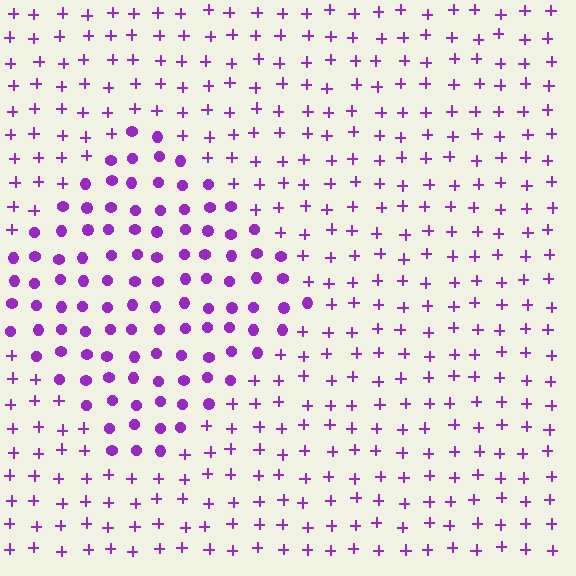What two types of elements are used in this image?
The image uses circles inside the diamond region and plus signs outside it.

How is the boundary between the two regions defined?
The boundary is defined by a change in element shape: circles inside vs. plus signs outside. All elements share the same color and spacing.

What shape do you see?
I see a diamond.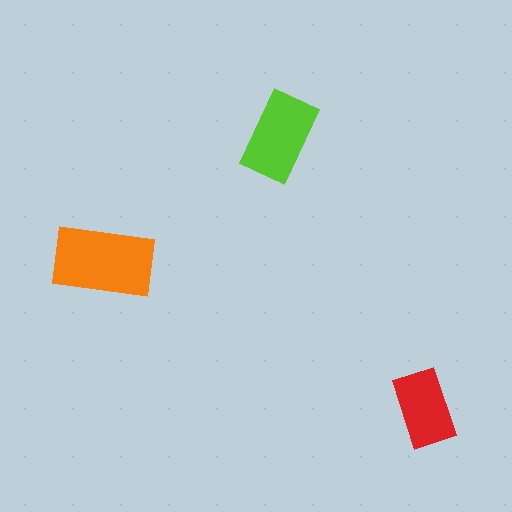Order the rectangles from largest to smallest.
the orange one, the lime one, the red one.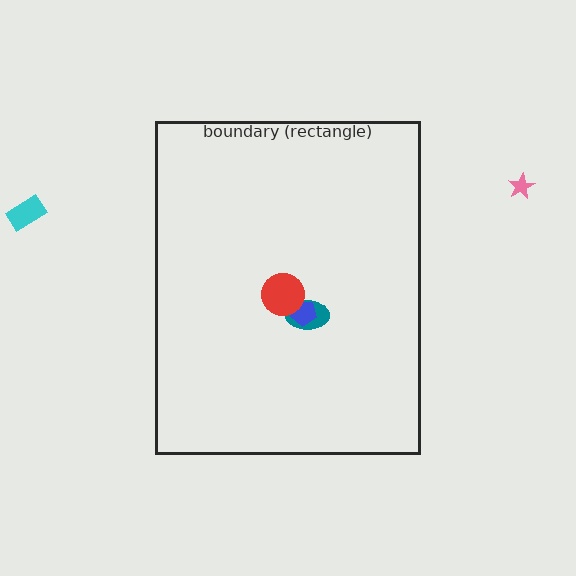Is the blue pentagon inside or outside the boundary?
Inside.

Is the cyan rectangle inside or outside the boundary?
Outside.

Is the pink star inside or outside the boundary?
Outside.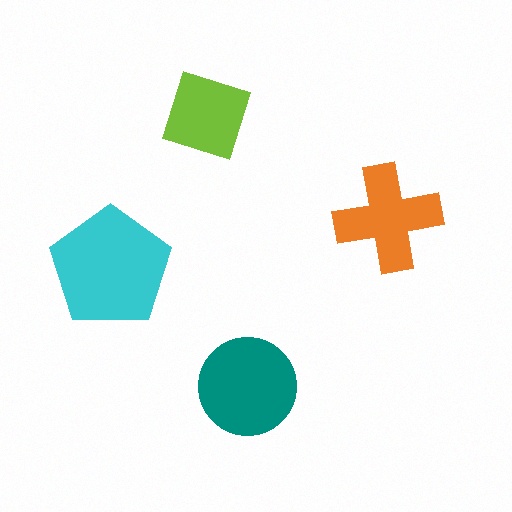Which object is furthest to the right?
The orange cross is rightmost.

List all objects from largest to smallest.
The cyan pentagon, the teal circle, the orange cross, the lime square.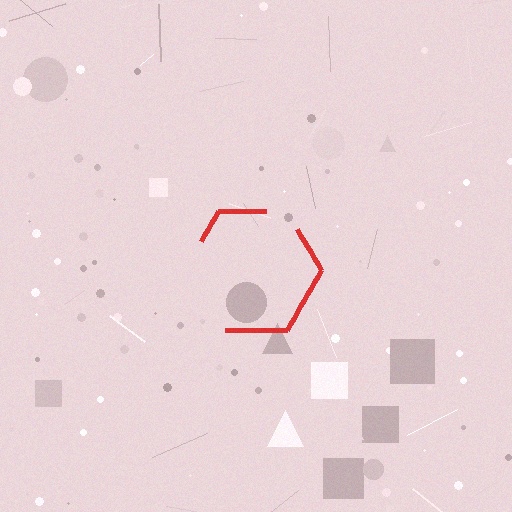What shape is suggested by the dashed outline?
The dashed outline suggests a hexagon.